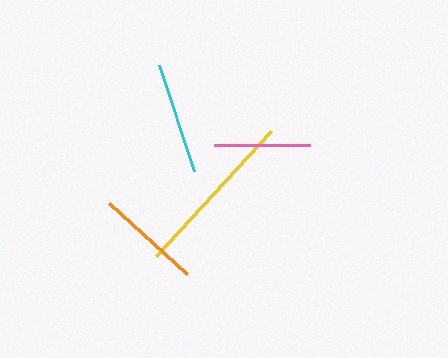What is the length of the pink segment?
The pink segment is approximately 96 pixels long.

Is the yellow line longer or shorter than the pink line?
The yellow line is longer than the pink line.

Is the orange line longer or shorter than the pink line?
The orange line is longer than the pink line.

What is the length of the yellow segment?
The yellow segment is approximately 170 pixels long.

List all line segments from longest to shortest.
From longest to shortest: yellow, cyan, orange, pink.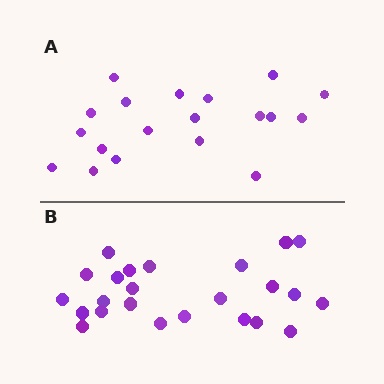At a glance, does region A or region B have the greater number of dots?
Region B (the bottom region) has more dots.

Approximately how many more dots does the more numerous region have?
Region B has about 5 more dots than region A.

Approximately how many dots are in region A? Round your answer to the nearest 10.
About 20 dots. (The exact count is 19, which rounds to 20.)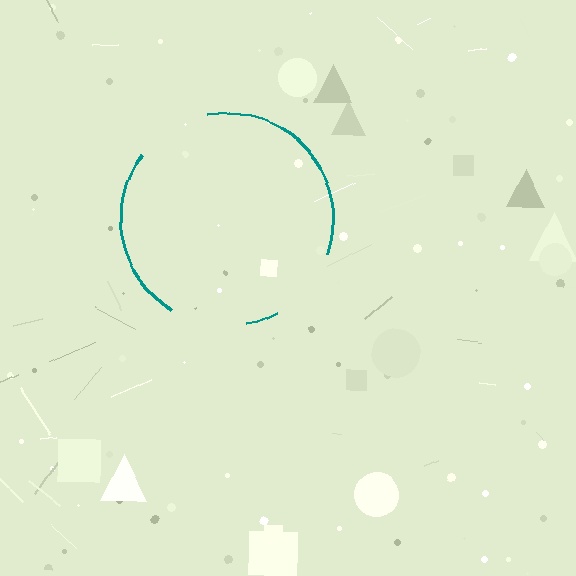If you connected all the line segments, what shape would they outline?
They would outline a circle.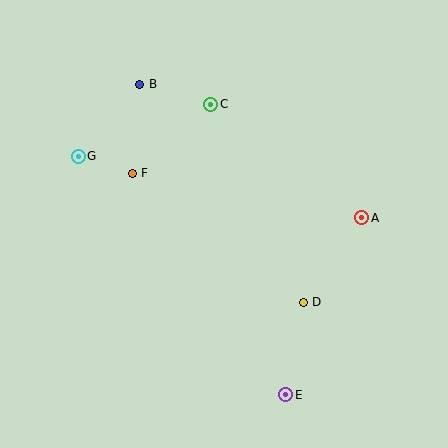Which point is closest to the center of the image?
Point F at (132, 173) is closest to the center.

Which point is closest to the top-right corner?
Point A is closest to the top-right corner.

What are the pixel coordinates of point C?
Point C is at (211, 104).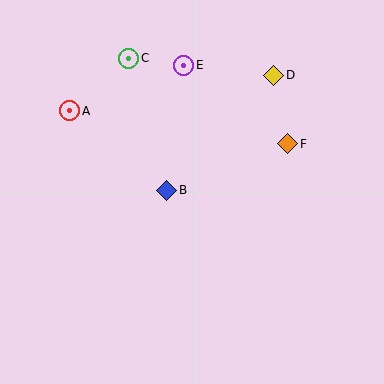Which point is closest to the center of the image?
Point B at (167, 190) is closest to the center.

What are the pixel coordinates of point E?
Point E is at (184, 65).